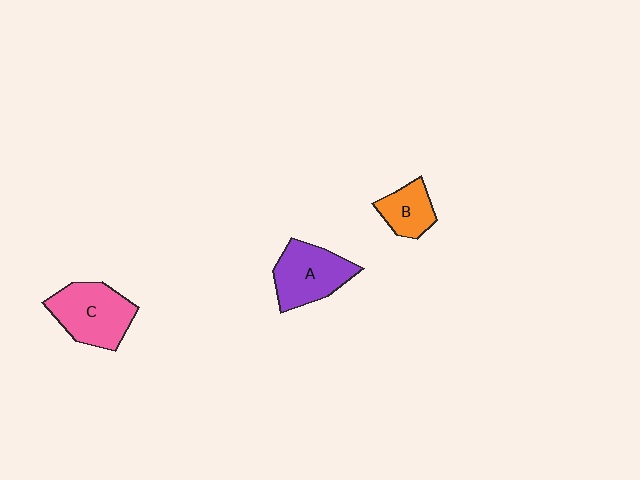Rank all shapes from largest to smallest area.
From largest to smallest: C (pink), A (purple), B (orange).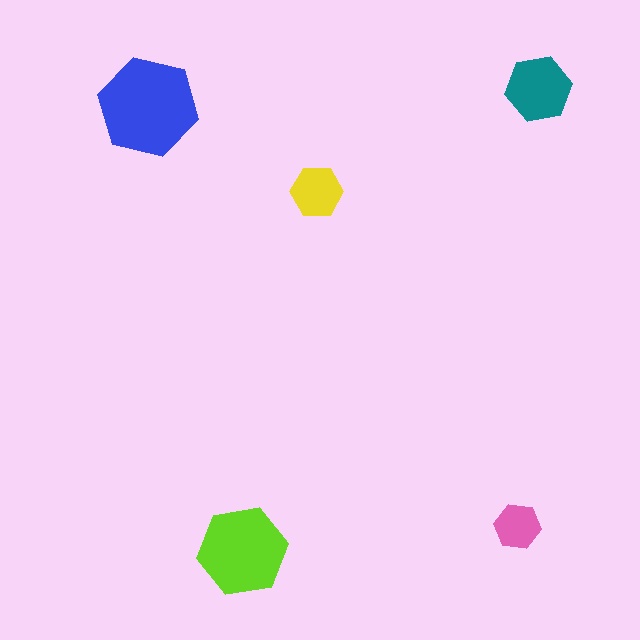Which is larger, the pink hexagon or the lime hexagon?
The lime one.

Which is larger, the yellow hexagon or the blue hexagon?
The blue one.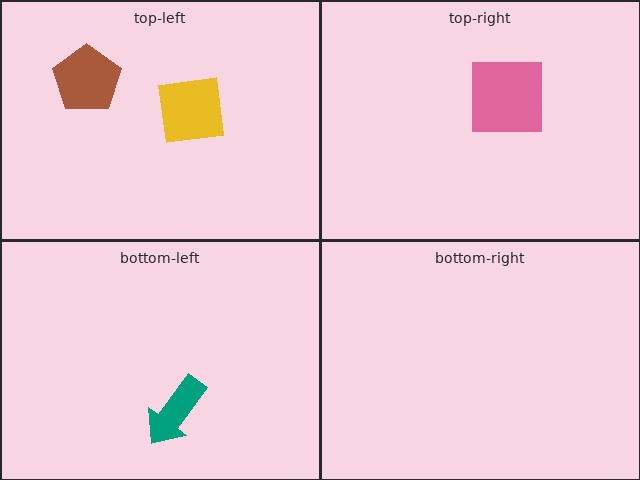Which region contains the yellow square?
The top-left region.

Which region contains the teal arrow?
The bottom-left region.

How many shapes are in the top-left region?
2.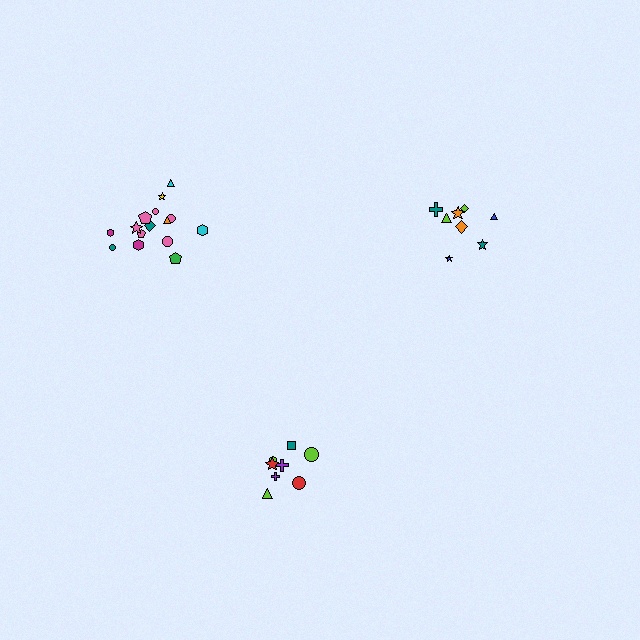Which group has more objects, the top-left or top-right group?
The top-left group.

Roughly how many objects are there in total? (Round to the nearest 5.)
Roughly 30 objects in total.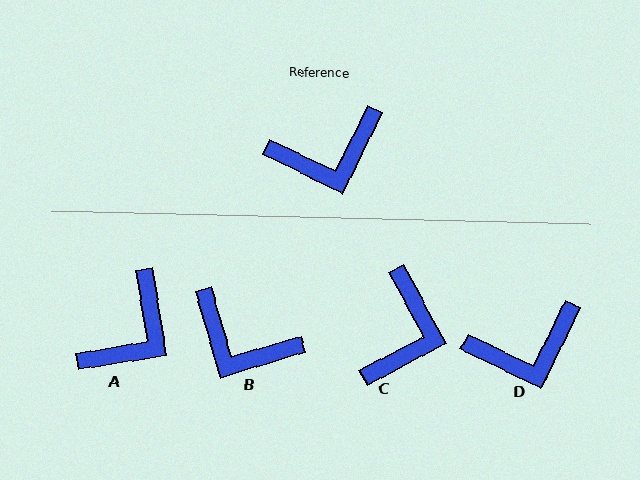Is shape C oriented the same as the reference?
No, it is off by about 54 degrees.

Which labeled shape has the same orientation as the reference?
D.